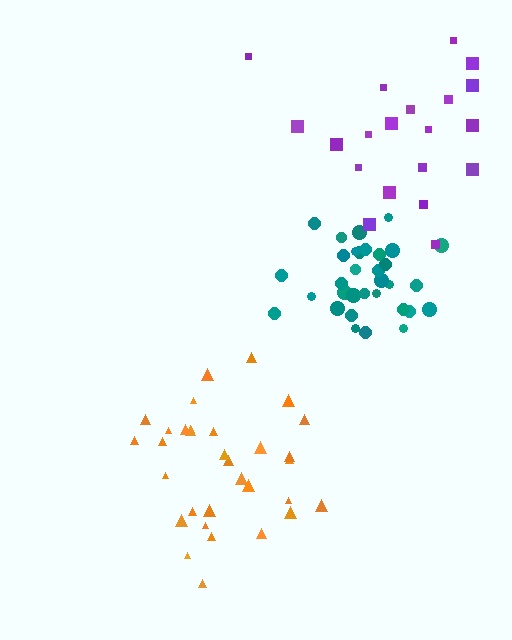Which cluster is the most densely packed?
Teal.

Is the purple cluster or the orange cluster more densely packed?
Orange.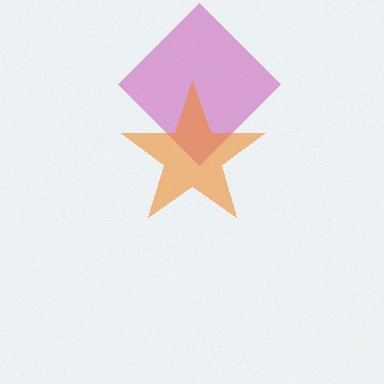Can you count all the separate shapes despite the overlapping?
Yes, there are 2 separate shapes.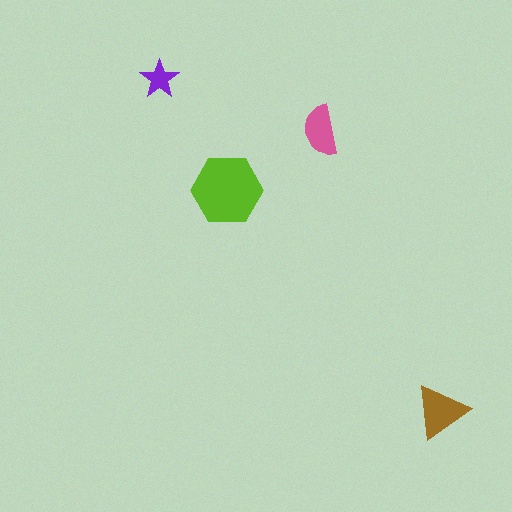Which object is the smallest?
The purple star.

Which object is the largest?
The lime hexagon.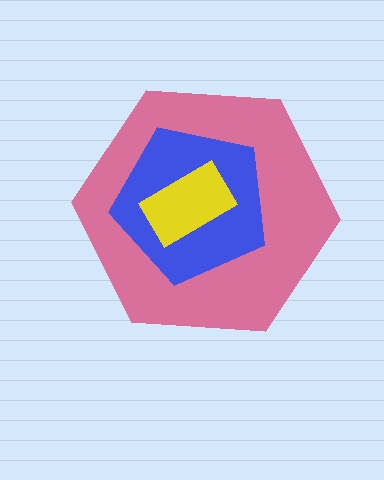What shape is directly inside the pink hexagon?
The blue pentagon.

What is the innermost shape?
The yellow rectangle.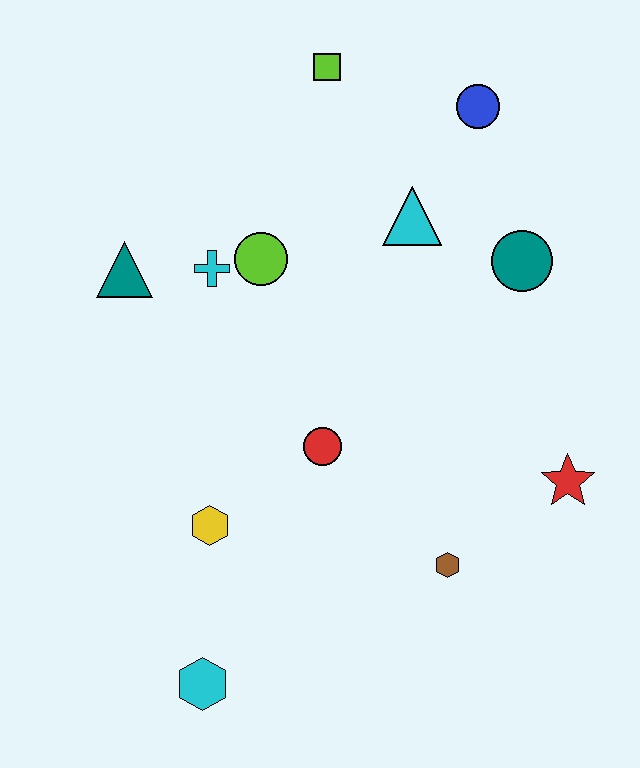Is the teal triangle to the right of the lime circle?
No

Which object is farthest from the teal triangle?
The red star is farthest from the teal triangle.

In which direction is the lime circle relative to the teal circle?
The lime circle is to the left of the teal circle.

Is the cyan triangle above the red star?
Yes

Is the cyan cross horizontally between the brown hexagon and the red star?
No